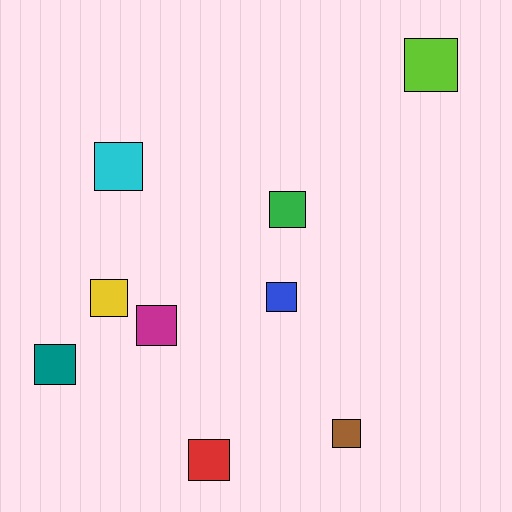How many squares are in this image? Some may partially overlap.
There are 9 squares.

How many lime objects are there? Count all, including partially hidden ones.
There is 1 lime object.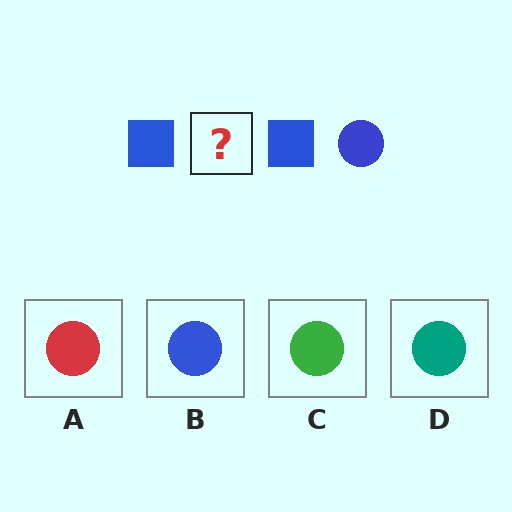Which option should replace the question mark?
Option B.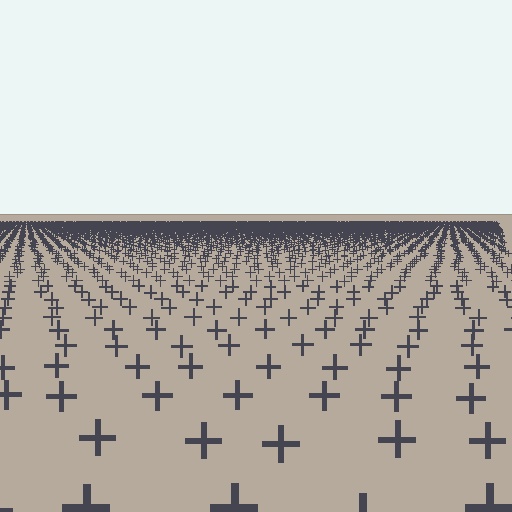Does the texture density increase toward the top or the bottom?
Density increases toward the top.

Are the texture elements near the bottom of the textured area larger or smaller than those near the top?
Larger. Near the bottom, elements are closer to the viewer and appear at a bigger on-screen size.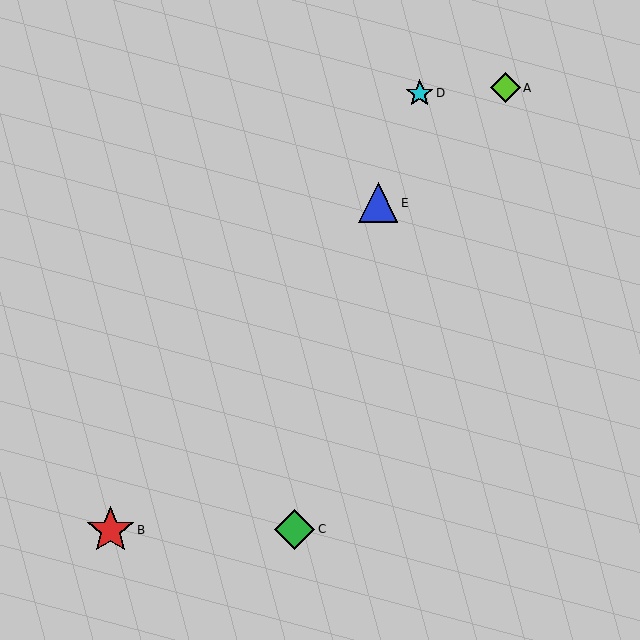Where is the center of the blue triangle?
The center of the blue triangle is at (378, 203).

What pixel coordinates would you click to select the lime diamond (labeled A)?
Click at (505, 88) to select the lime diamond A.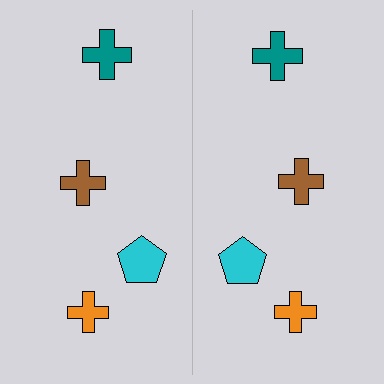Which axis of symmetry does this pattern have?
The pattern has a vertical axis of symmetry running through the center of the image.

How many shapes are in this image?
There are 8 shapes in this image.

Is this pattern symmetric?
Yes, this pattern has bilateral (reflection) symmetry.